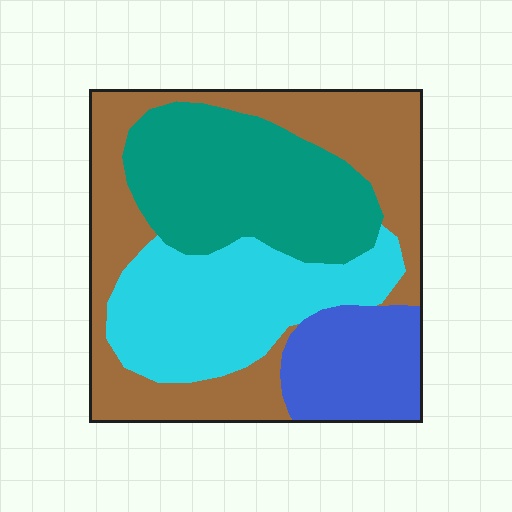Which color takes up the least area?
Blue, at roughly 15%.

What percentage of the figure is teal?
Teal covers 27% of the figure.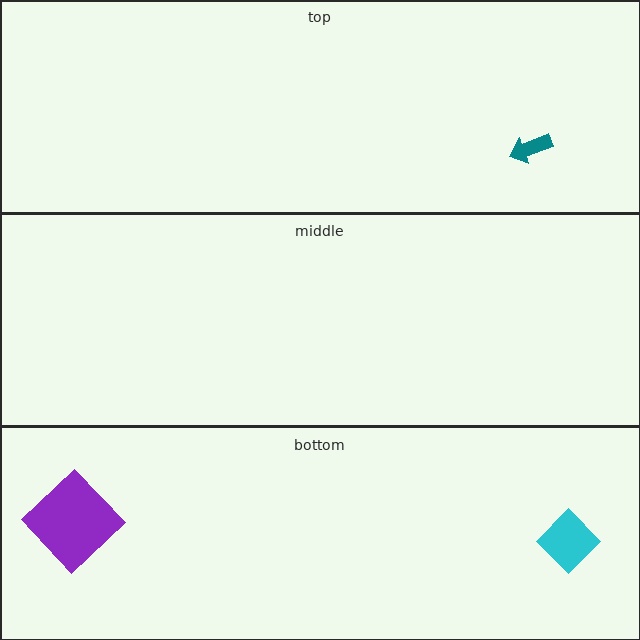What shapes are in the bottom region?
The cyan diamond, the purple diamond.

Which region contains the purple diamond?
The bottom region.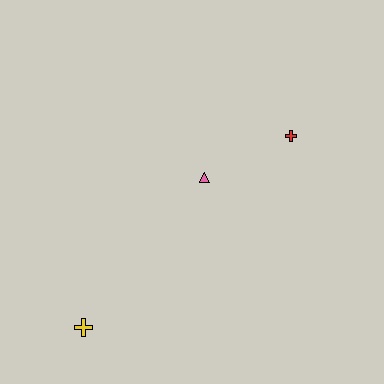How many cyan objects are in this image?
There are no cyan objects.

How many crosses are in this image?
There are 2 crosses.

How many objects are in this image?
There are 3 objects.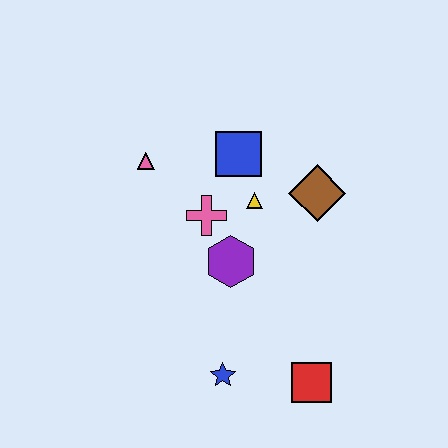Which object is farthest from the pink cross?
The red square is farthest from the pink cross.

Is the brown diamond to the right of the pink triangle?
Yes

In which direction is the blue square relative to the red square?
The blue square is above the red square.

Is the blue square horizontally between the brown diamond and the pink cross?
Yes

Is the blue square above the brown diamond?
Yes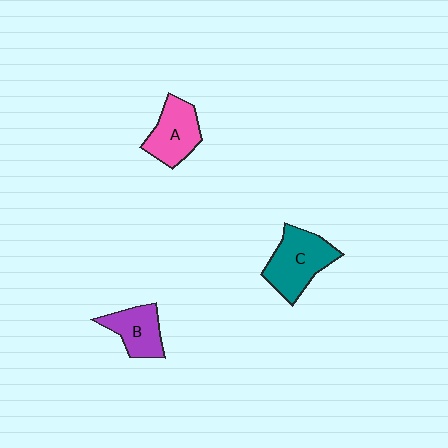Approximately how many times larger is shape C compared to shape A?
Approximately 1.3 times.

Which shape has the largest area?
Shape C (teal).